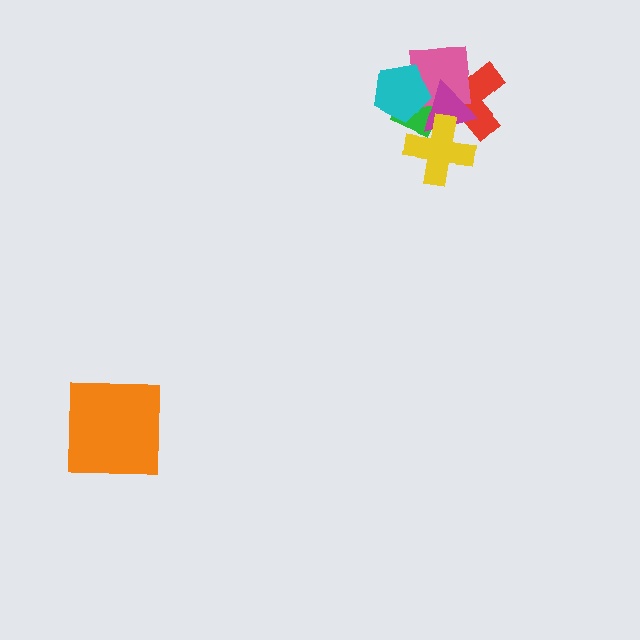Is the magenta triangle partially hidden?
Yes, it is partially covered by another shape.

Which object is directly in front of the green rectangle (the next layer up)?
The pink square is directly in front of the green rectangle.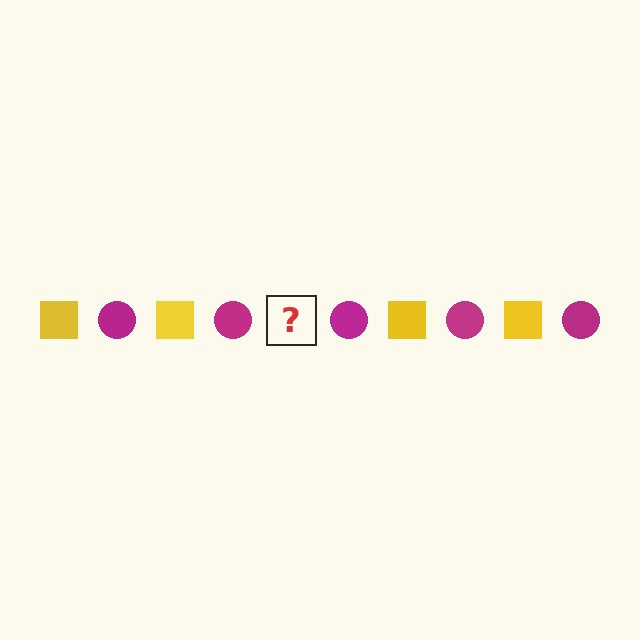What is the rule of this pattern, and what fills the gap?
The rule is that the pattern alternates between yellow square and magenta circle. The gap should be filled with a yellow square.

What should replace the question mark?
The question mark should be replaced with a yellow square.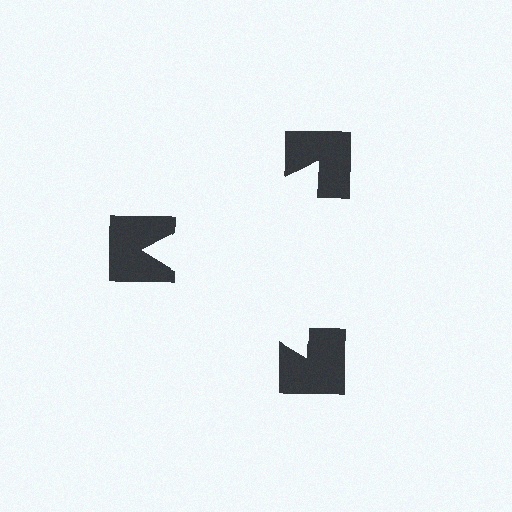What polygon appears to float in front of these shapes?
An illusory triangle — its edges are inferred from the aligned wedge cuts in the notched squares, not physically drawn.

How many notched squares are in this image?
There are 3 — one at each vertex of the illusory triangle.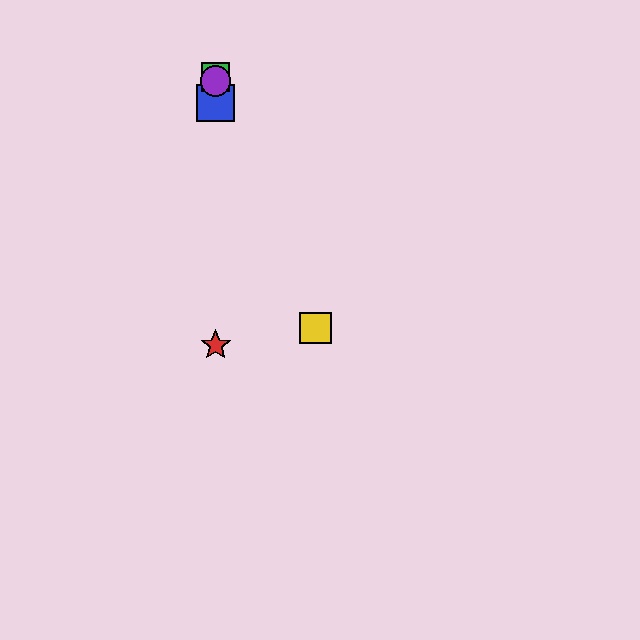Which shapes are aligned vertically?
The red star, the blue square, the green square, the purple circle are aligned vertically.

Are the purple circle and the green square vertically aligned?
Yes, both are at x≈216.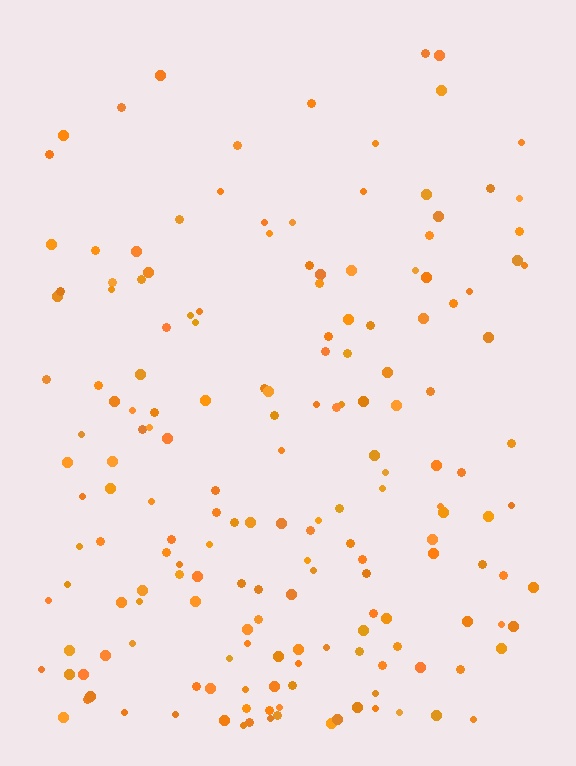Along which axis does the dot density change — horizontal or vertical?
Vertical.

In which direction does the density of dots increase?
From top to bottom, with the bottom side densest.